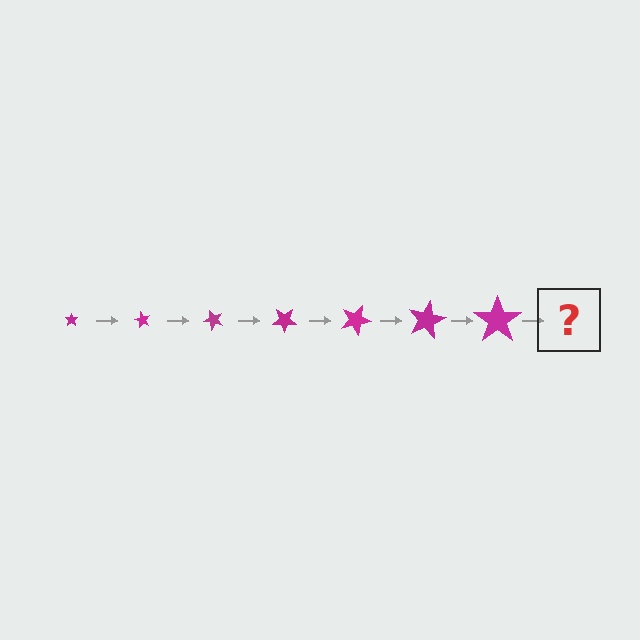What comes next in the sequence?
The next element should be a star, larger than the previous one and rotated 420 degrees from the start.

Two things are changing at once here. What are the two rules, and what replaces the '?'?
The two rules are that the star grows larger each step and it rotates 60 degrees each step. The '?' should be a star, larger than the previous one and rotated 420 degrees from the start.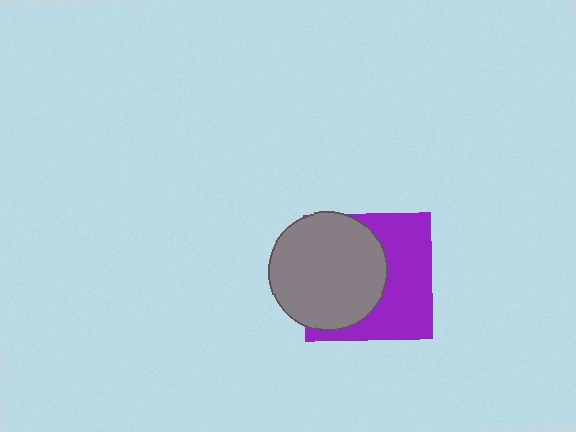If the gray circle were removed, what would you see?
You would see the complete purple square.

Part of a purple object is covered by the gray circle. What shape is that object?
It is a square.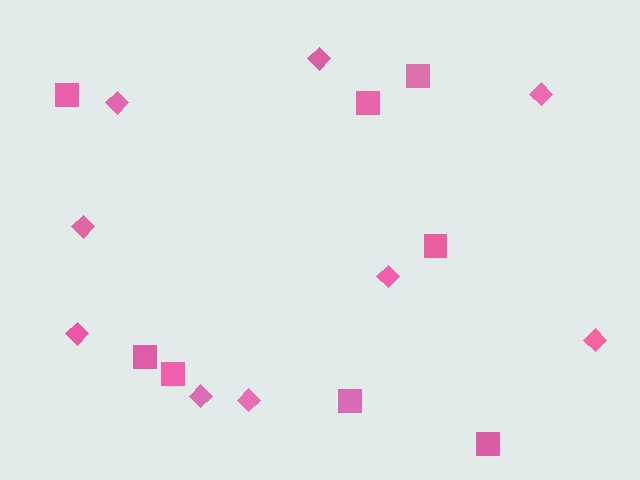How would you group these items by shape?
There are 2 groups: one group of squares (8) and one group of diamonds (9).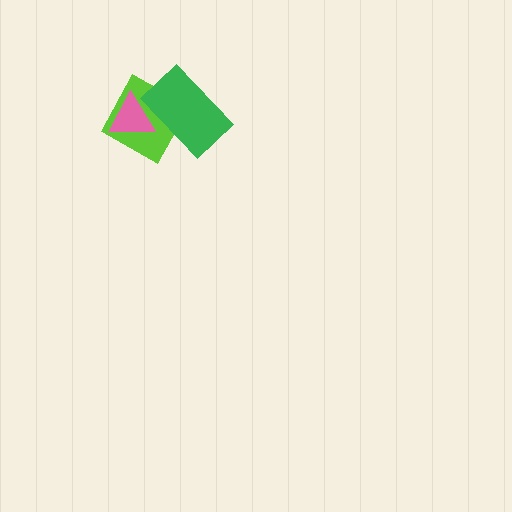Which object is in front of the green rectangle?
The pink triangle is in front of the green rectangle.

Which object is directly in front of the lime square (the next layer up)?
The green rectangle is directly in front of the lime square.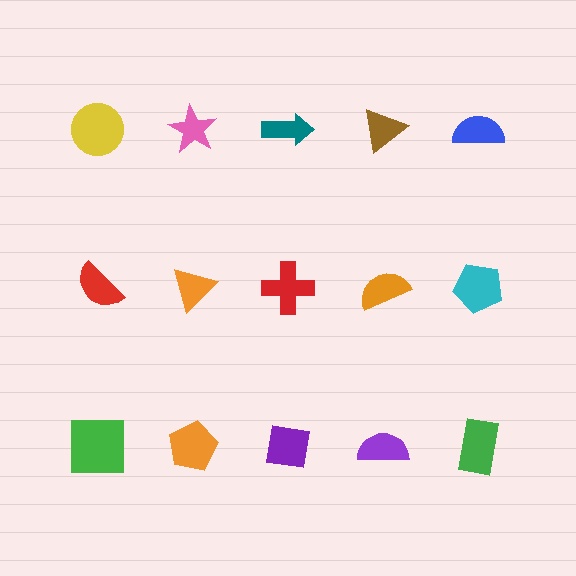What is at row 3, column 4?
A purple semicircle.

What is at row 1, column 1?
A yellow circle.